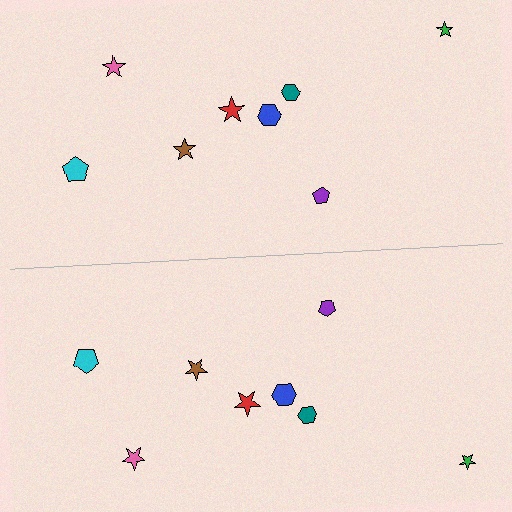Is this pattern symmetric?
Yes, this pattern has bilateral (reflection) symmetry.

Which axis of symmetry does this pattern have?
The pattern has a horizontal axis of symmetry running through the center of the image.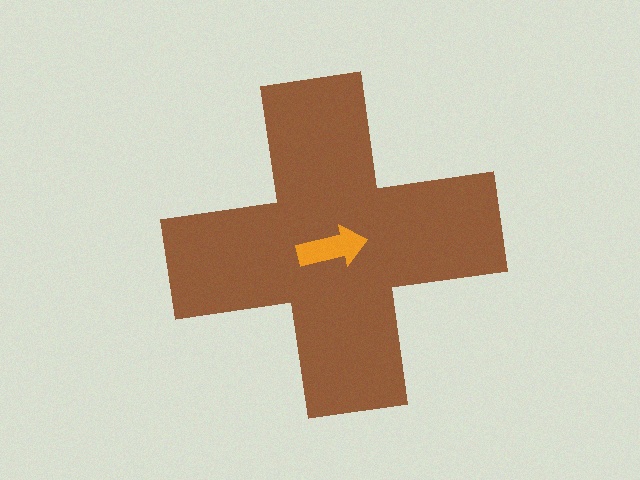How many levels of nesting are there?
2.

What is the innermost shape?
The orange arrow.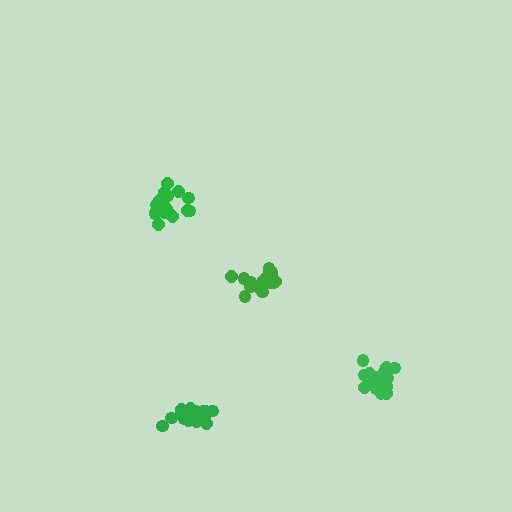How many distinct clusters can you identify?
There are 4 distinct clusters.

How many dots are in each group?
Group 1: 18 dots, Group 2: 16 dots, Group 3: 16 dots, Group 4: 18 dots (68 total).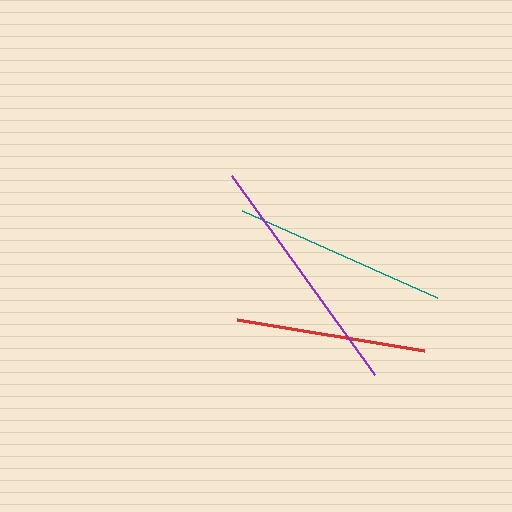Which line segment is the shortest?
The red line is the shortest at approximately 190 pixels.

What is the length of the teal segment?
The teal segment is approximately 213 pixels long.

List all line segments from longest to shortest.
From longest to shortest: purple, teal, red.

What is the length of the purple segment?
The purple segment is approximately 244 pixels long.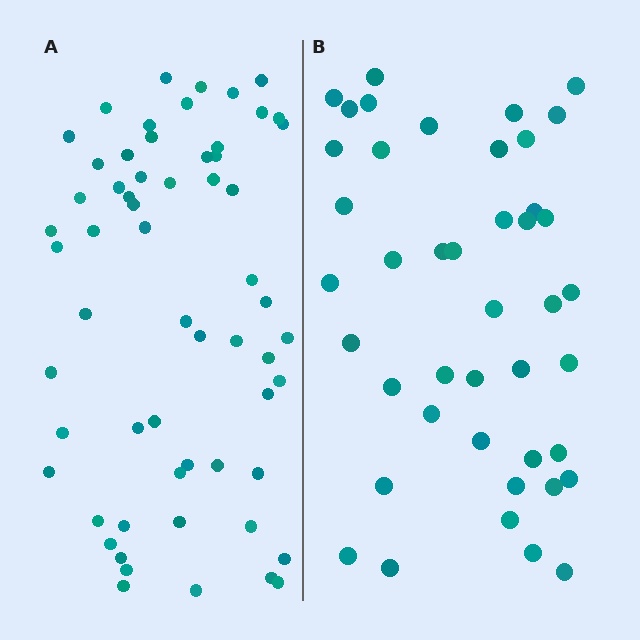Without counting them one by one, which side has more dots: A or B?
Region A (the left region) has more dots.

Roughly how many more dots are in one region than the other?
Region A has approximately 15 more dots than region B.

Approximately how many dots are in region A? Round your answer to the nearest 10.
About 60 dots.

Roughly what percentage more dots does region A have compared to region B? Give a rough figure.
About 40% more.